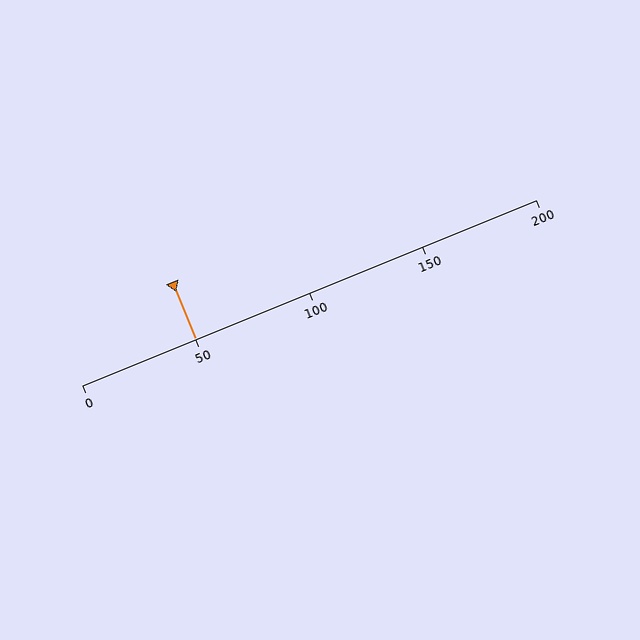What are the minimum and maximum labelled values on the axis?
The axis runs from 0 to 200.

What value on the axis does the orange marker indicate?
The marker indicates approximately 50.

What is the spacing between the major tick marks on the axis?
The major ticks are spaced 50 apart.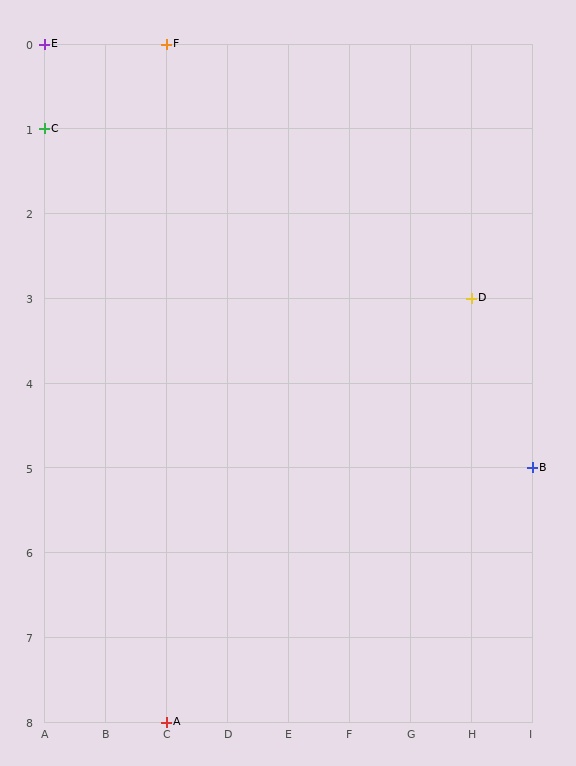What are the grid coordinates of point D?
Point D is at grid coordinates (H, 3).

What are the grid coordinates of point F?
Point F is at grid coordinates (C, 0).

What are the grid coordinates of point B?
Point B is at grid coordinates (I, 5).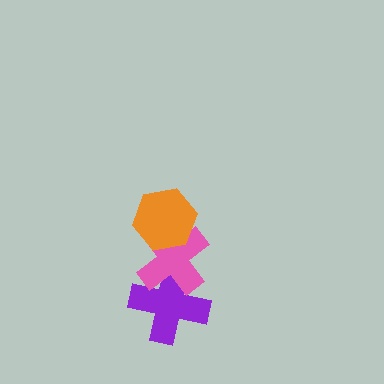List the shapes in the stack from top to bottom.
From top to bottom: the orange hexagon, the pink cross, the purple cross.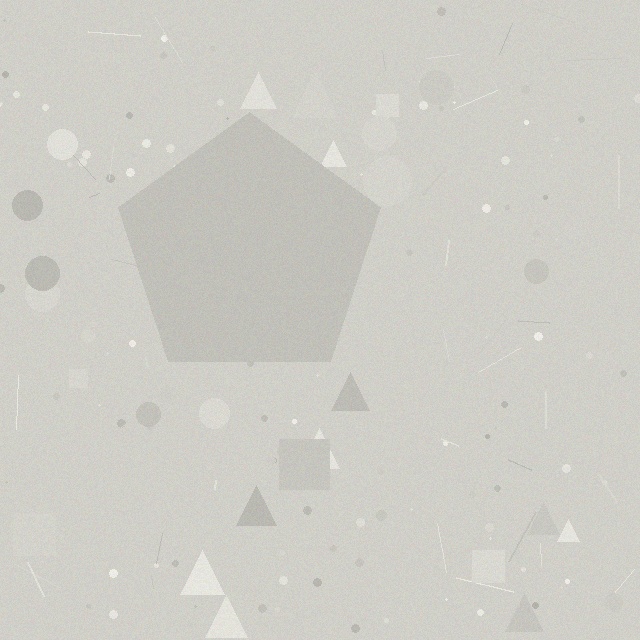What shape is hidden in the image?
A pentagon is hidden in the image.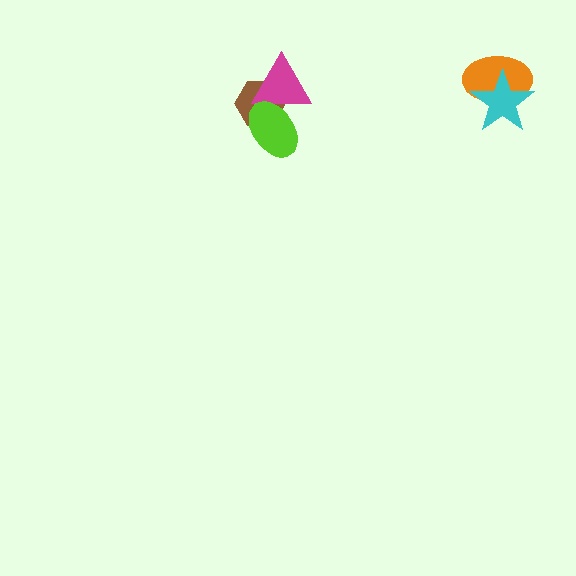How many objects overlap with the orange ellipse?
1 object overlaps with the orange ellipse.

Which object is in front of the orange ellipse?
The cyan star is in front of the orange ellipse.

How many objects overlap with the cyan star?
1 object overlaps with the cyan star.